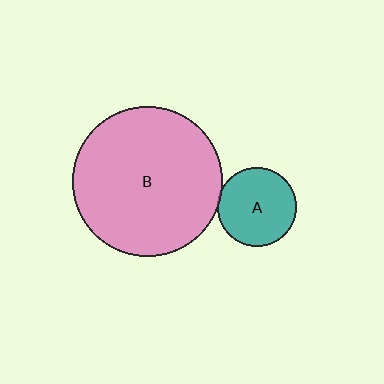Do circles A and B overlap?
Yes.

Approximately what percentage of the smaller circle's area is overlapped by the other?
Approximately 5%.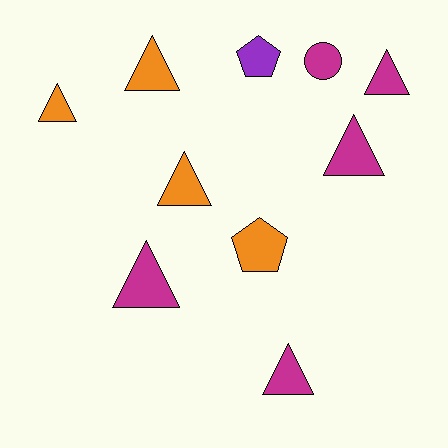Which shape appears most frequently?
Triangle, with 7 objects.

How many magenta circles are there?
There is 1 magenta circle.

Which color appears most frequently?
Magenta, with 5 objects.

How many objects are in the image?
There are 10 objects.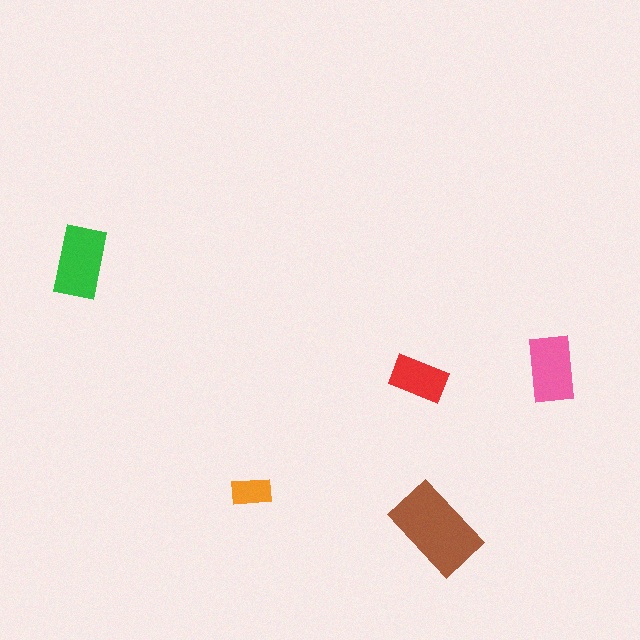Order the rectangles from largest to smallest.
the brown one, the green one, the pink one, the red one, the orange one.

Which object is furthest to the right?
The pink rectangle is rightmost.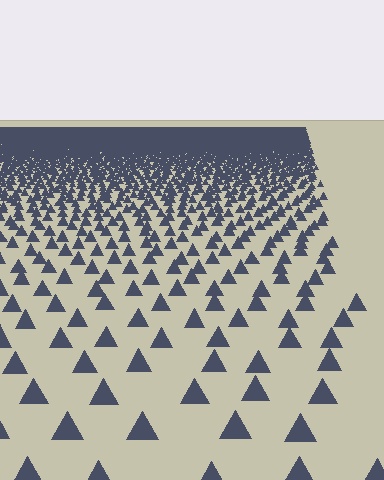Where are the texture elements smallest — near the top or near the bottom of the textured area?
Near the top.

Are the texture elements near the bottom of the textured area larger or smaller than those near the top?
Larger. Near the bottom, elements are closer to the viewer and appear at a bigger on-screen size.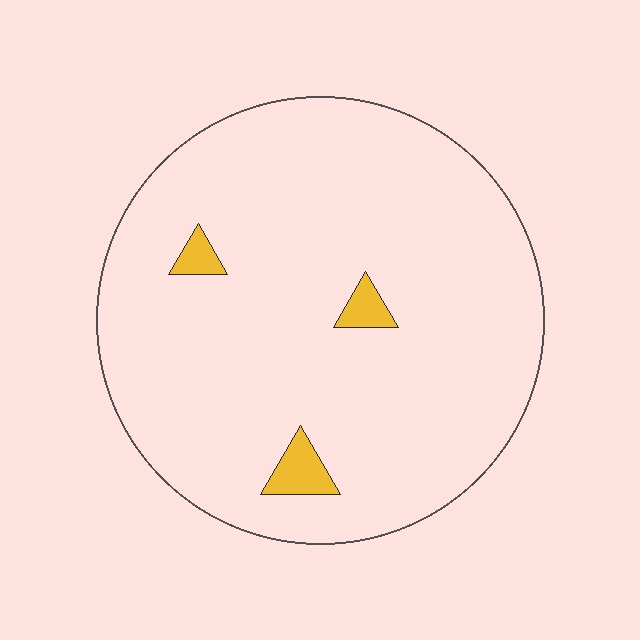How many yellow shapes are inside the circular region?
3.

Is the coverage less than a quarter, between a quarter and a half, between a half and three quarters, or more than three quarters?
Less than a quarter.